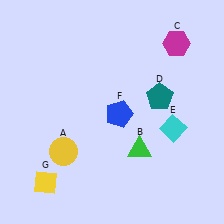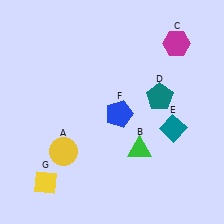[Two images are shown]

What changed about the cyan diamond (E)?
In Image 1, E is cyan. In Image 2, it changed to teal.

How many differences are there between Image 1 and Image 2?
There is 1 difference between the two images.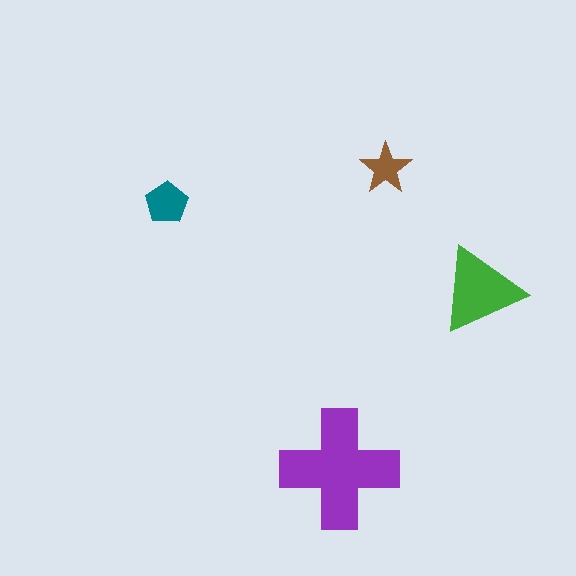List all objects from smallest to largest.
The brown star, the teal pentagon, the green triangle, the purple cross.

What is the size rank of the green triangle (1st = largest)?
2nd.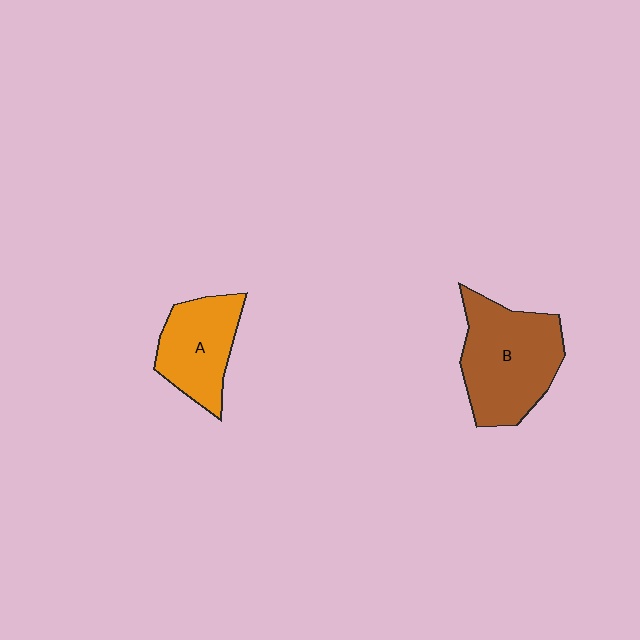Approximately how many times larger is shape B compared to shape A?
Approximately 1.5 times.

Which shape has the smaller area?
Shape A (orange).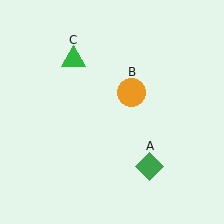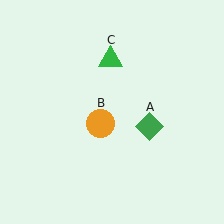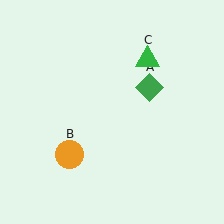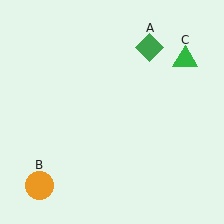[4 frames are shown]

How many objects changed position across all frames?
3 objects changed position: green diamond (object A), orange circle (object B), green triangle (object C).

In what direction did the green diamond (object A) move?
The green diamond (object A) moved up.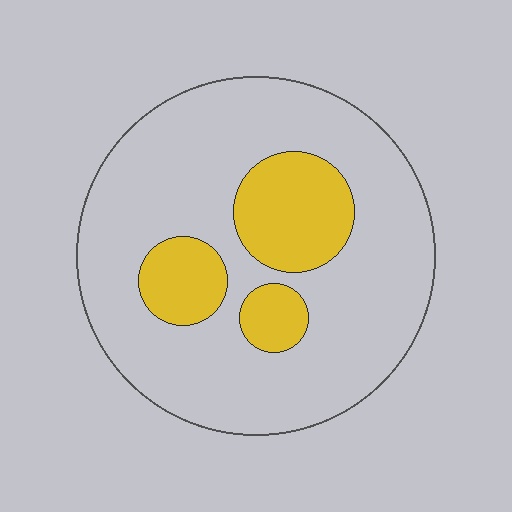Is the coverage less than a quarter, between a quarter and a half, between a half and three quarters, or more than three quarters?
Less than a quarter.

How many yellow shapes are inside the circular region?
3.